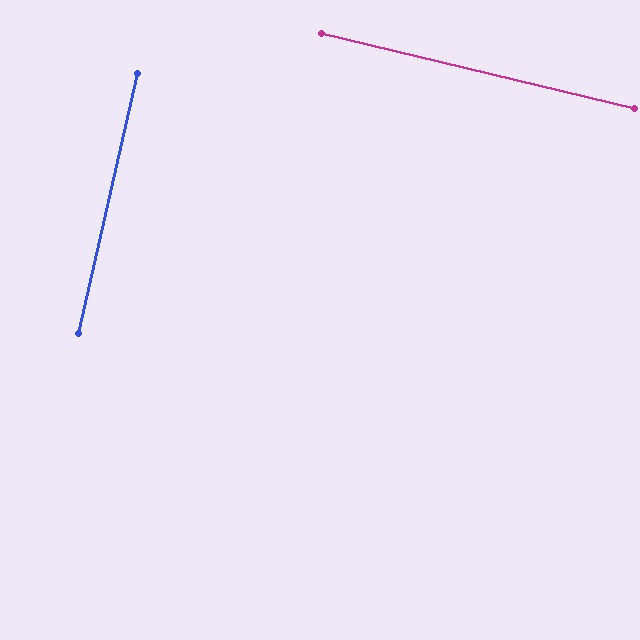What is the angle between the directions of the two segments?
Approximately 89 degrees.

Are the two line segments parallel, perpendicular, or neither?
Perpendicular — they meet at approximately 89°.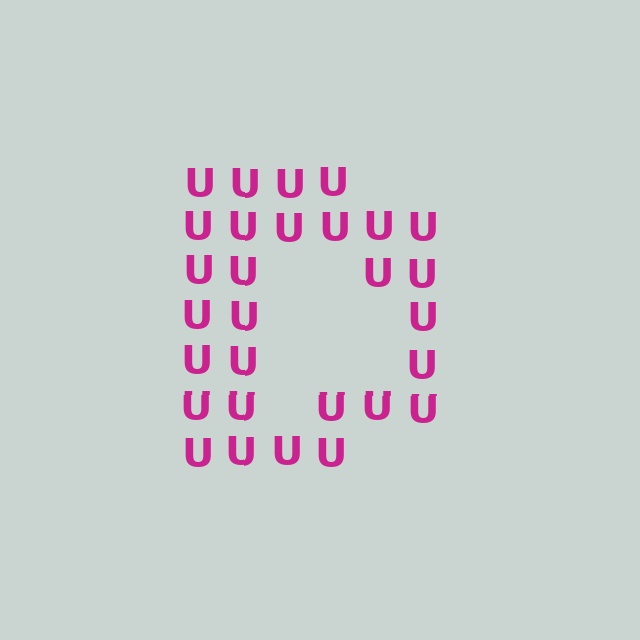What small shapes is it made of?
It is made of small letter U's.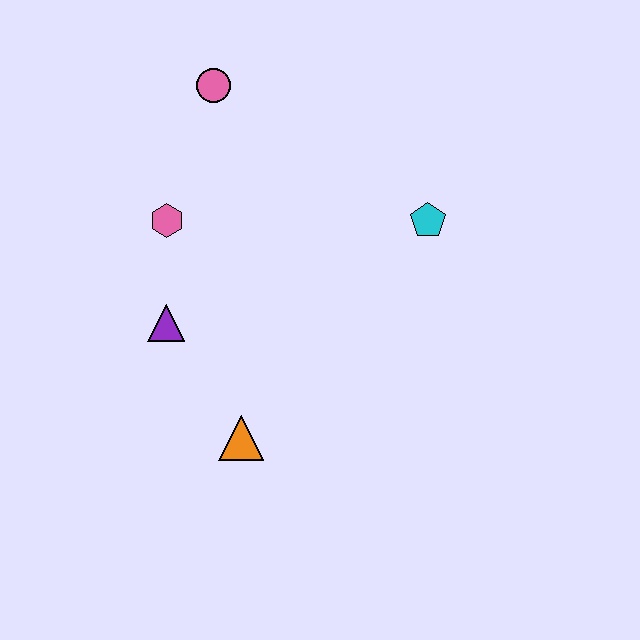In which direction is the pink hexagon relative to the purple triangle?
The pink hexagon is above the purple triangle.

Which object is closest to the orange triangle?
The purple triangle is closest to the orange triangle.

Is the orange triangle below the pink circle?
Yes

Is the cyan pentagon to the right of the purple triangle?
Yes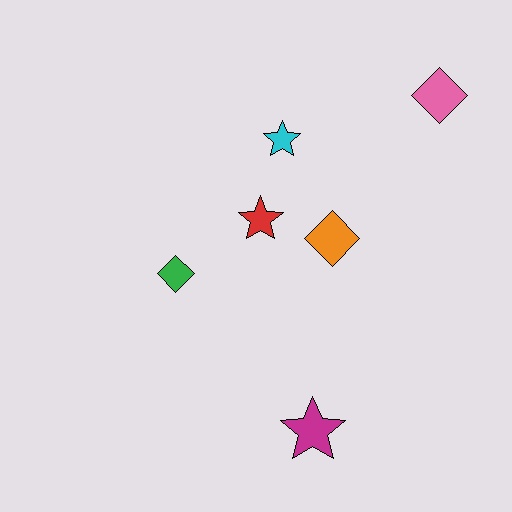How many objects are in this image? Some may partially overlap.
There are 6 objects.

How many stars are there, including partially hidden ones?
There are 3 stars.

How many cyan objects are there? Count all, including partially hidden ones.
There is 1 cyan object.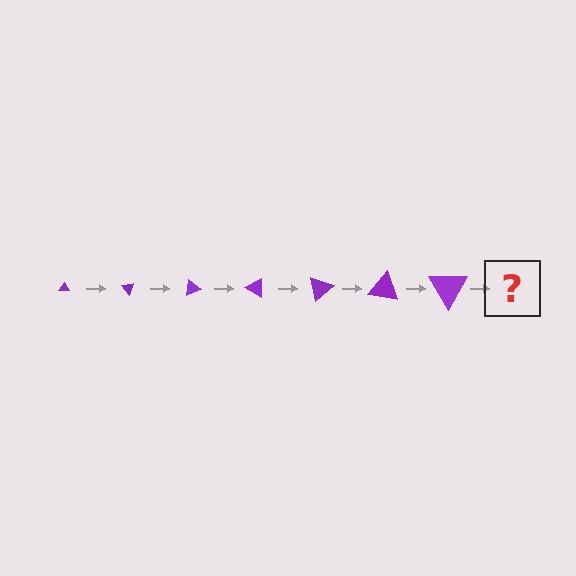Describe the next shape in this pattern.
It should be a triangle, larger than the previous one and rotated 350 degrees from the start.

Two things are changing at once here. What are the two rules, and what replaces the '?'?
The two rules are that the triangle grows larger each step and it rotates 50 degrees each step. The '?' should be a triangle, larger than the previous one and rotated 350 degrees from the start.